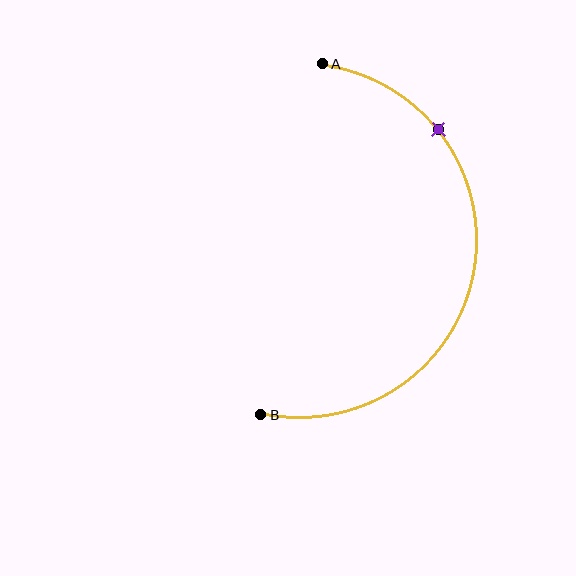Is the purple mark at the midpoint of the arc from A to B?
No. The purple mark lies on the arc but is closer to endpoint A. The arc midpoint would be at the point on the curve equidistant along the arc from both A and B.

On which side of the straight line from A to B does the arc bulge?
The arc bulges to the right of the straight line connecting A and B.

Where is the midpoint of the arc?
The arc midpoint is the point on the curve farthest from the straight line joining A and B. It sits to the right of that line.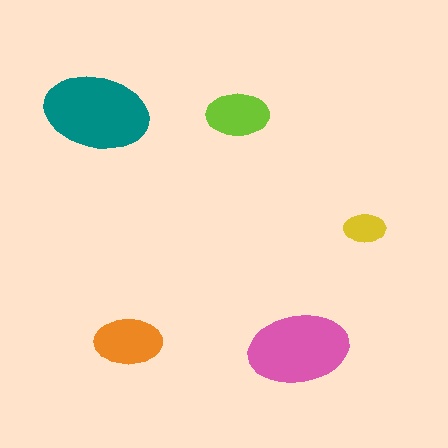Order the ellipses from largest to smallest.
the teal one, the pink one, the orange one, the lime one, the yellow one.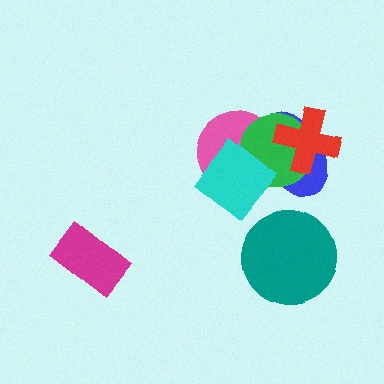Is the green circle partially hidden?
Yes, it is partially covered by another shape.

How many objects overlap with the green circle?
4 objects overlap with the green circle.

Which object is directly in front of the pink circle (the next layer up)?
The blue ellipse is directly in front of the pink circle.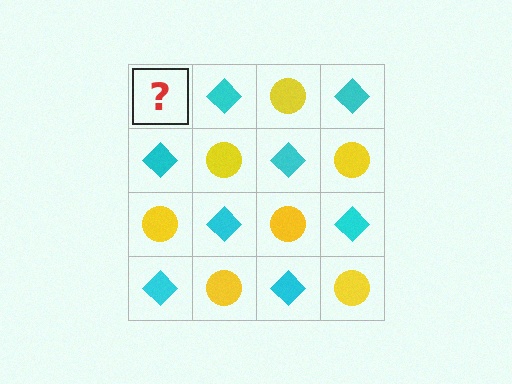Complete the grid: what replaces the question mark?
The question mark should be replaced with a yellow circle.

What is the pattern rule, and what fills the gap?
The rule is that it alternates yellow circle and cyan diamond in a checkerboard pattern. The gap should be filled with a yellow circle.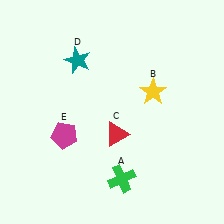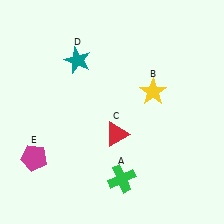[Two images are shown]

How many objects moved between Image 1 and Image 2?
1 object moved between the two images.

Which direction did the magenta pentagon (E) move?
The magenta pentagon (E) moved left.